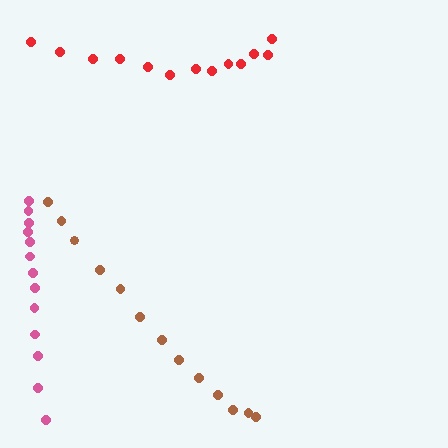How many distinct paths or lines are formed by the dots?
There are 3 distinct paths.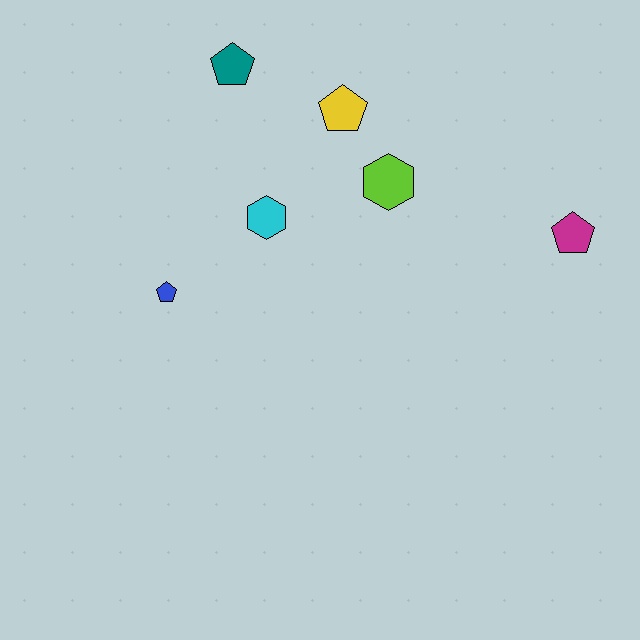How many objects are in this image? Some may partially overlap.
There are 6 objects.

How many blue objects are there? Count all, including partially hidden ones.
There is 1 blue object.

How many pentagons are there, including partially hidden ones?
There are 4 pentagons.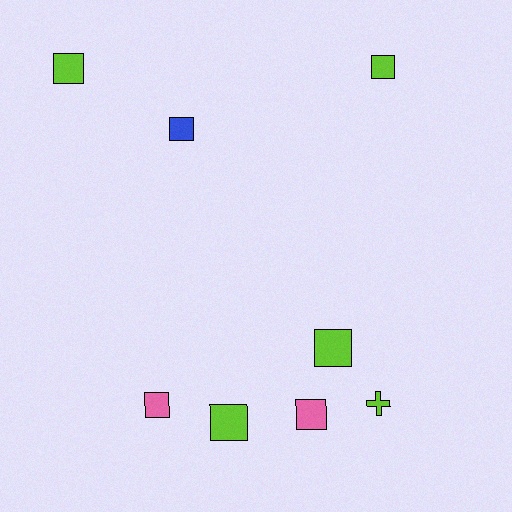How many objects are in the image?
There are 8 objects.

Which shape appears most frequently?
Square, with 7 objects.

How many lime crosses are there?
There is 1 lime cross.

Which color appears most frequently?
Lime, with 5 objects.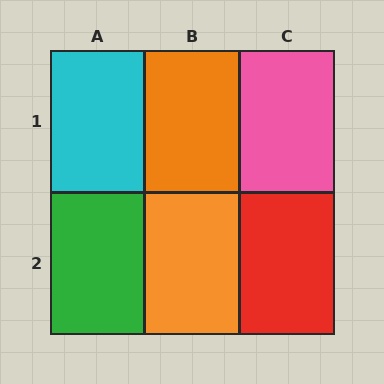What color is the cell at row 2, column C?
Red.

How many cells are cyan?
1 cell is cyan.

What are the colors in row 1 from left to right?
Cyan, orange, pink.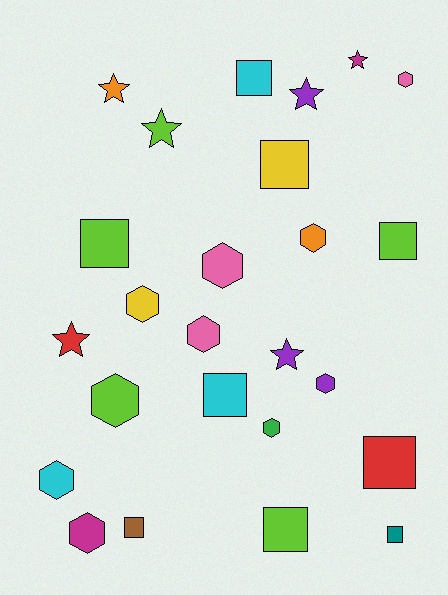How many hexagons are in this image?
There are 10 hexagons.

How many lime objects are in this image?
There are 5 lime objects.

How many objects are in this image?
There are 25 objects.